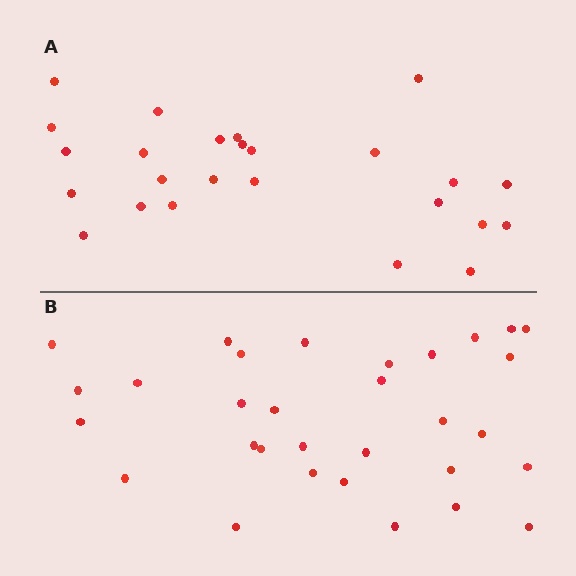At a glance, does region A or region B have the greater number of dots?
Region B (the bottom region) has more dots.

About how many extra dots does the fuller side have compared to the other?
Region B has about 6 more dots than region A.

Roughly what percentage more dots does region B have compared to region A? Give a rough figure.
About 25% more.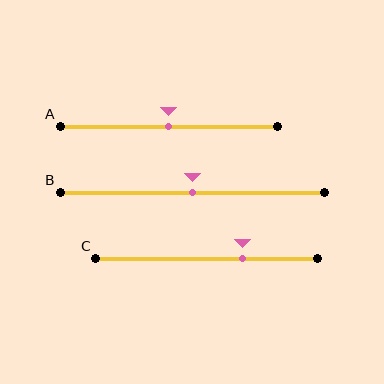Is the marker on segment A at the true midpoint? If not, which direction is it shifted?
Yes, the marker on segment A is at the true midpoint.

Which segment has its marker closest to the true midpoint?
Segment A has its marker closest to the true midpoint.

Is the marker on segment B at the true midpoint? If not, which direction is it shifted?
Yes, the marker on segment B is at the true midpoint.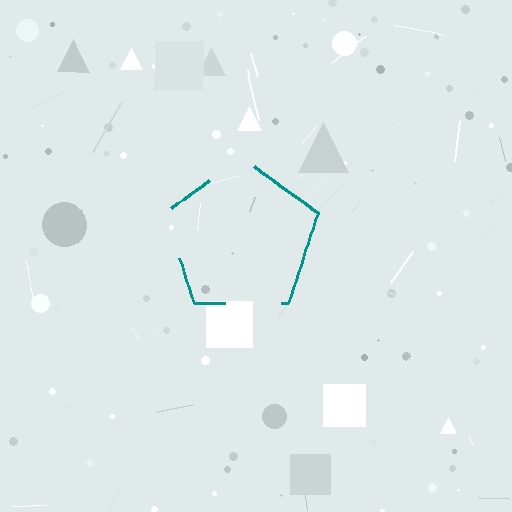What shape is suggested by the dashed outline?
The dashed outline suggests a pentagon.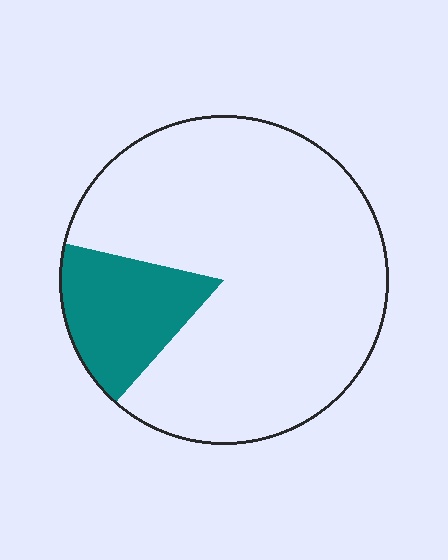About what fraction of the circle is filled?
About one sixth (1/6).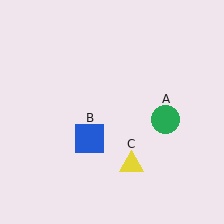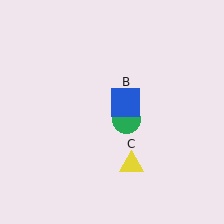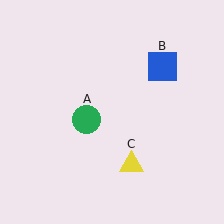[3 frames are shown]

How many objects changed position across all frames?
2 objects changed position: green circle (object A), blue square (object B).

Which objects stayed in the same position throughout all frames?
Yellow triangle (object C) remained stationary.